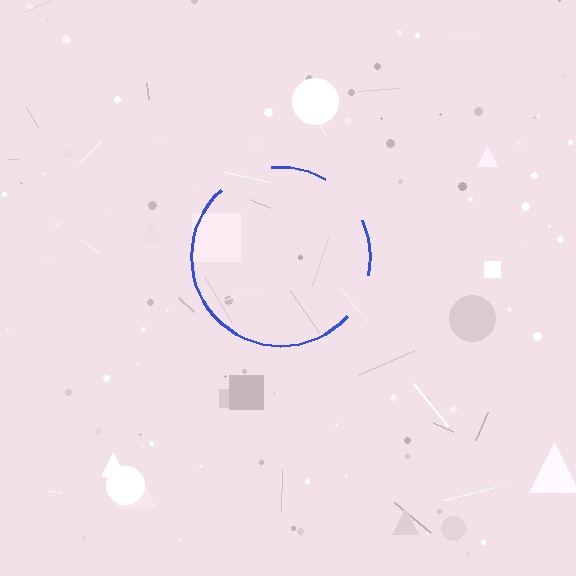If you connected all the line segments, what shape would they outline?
They would outline a circle.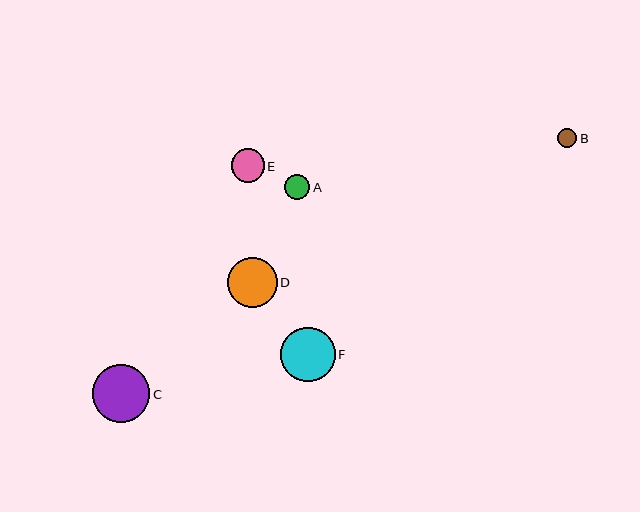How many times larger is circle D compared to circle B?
Circle D is approximately 2.6 times the size of circle B.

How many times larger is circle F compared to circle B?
Circle F is approximately 2.9 times the size of circle B.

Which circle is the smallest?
Circle B is the smallest with a size of approximately 19 pixels.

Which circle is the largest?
Circle C is the largest with a size of approximately 58 pixels.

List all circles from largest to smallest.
From largest to smallest: C, F, D, E, A, B.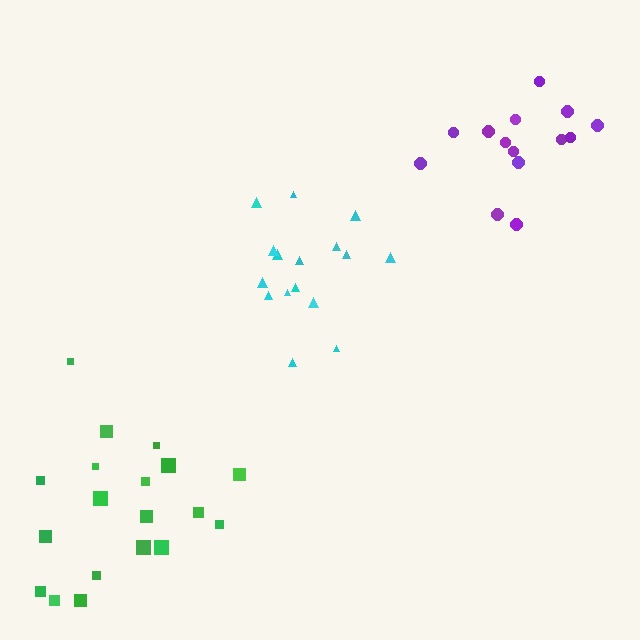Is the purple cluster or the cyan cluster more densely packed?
Cyan.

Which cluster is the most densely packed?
Cyan.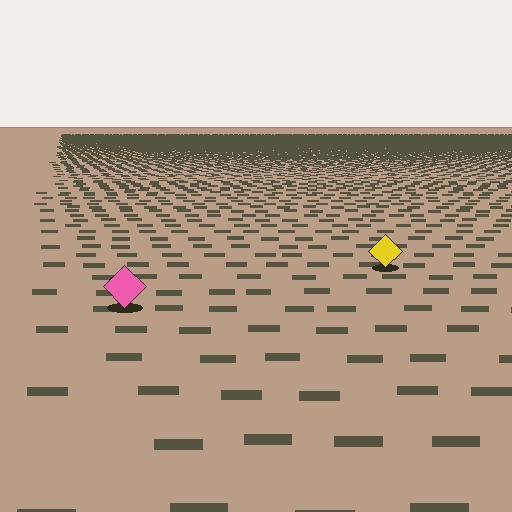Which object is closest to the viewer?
The pink diamond is closest. The texture marks near it are larger and more spread out.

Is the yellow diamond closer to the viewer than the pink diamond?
No. The pink diamond is closer — you can tell from the texture gradient: the ground texture is coarser near it.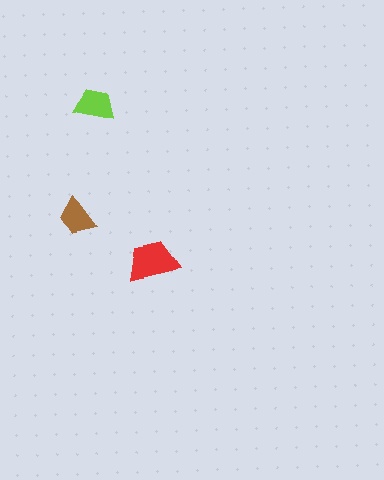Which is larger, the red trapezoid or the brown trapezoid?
The red one.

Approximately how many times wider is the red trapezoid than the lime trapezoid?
About 1.5 times wider.